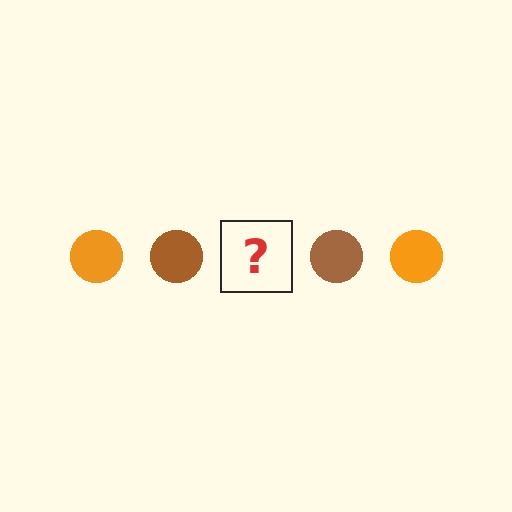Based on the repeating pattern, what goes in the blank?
The blank should be an orange circle.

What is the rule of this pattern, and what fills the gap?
The rule is that the pattern cycles through orange, brown circles. The gap should be filled with an orange circle.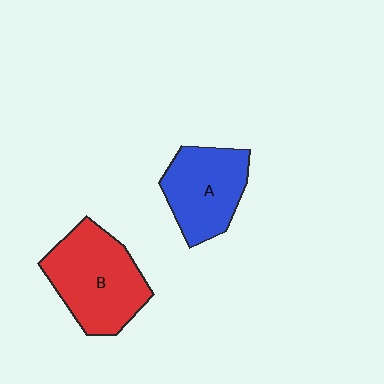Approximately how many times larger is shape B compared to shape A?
Approximately 1.3 times.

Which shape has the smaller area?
Shape A (blue).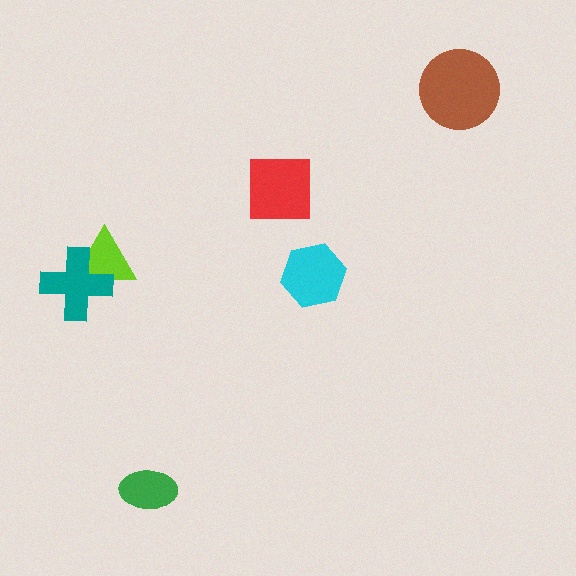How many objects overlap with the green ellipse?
0 objects overlap with the green ellipse.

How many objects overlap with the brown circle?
0 objects overlap with the brown circle.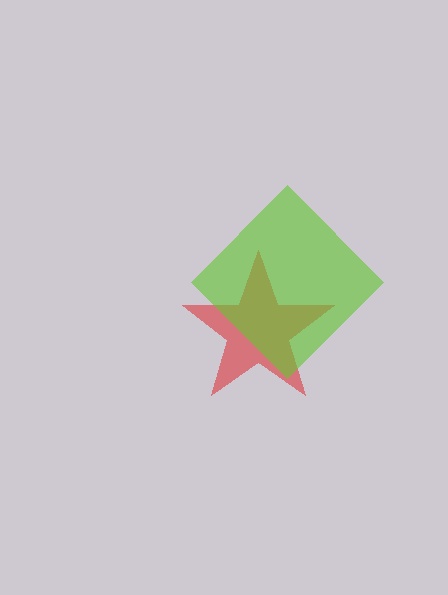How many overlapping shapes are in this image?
There are 2 overlapping shapes in the image.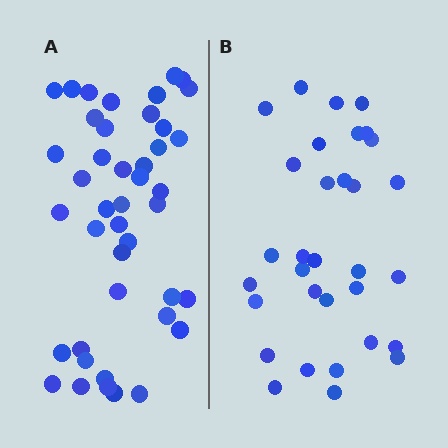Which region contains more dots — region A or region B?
Region A (the left region) has more dots.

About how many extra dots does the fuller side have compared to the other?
Region A has roughly 12 or so more dots than region B.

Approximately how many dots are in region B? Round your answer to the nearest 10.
About 30 dots. (The exact count is 32, which rounds to 30.)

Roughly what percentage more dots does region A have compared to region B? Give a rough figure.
About 35% more.